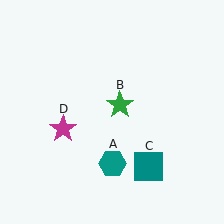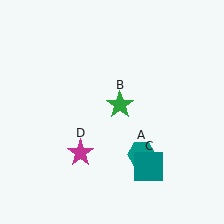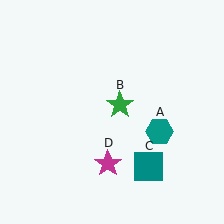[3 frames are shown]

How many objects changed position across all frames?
2 objects changed position: teal hexagon (object A), magenta star (object D).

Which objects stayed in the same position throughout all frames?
Green star (object B) and teal square (object C) remained stationary.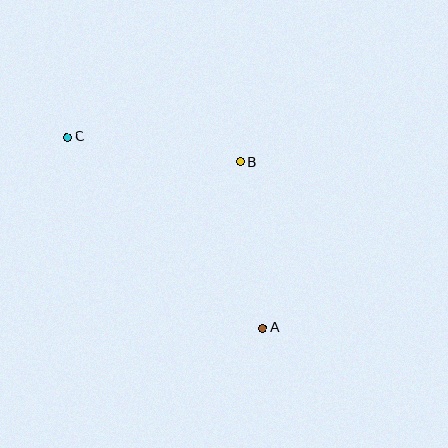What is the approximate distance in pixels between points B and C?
The distance between B and C is approximately 175 pixels.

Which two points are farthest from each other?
Points A and C are farthest from each other.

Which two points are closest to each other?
Points A and B are closest to each other.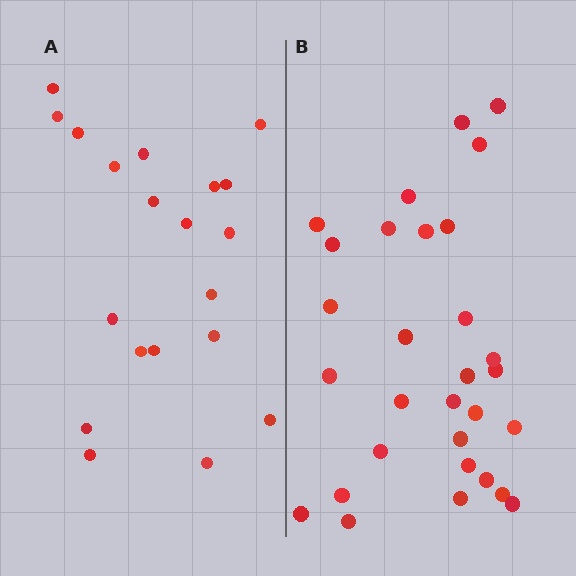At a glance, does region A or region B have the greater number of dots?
Region B (the right region) has more dots.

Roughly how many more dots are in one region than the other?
Region B has roughly 10 or so more dots than region A.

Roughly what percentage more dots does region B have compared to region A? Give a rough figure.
About 50% more.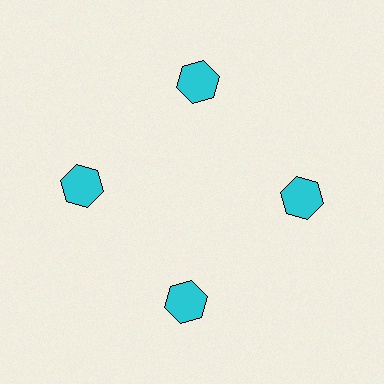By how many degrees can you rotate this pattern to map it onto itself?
The pattern maps onto itself every 90 degrees of rotation.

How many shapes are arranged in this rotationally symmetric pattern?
There are 4 shapes, arranged in 4 groups of 1.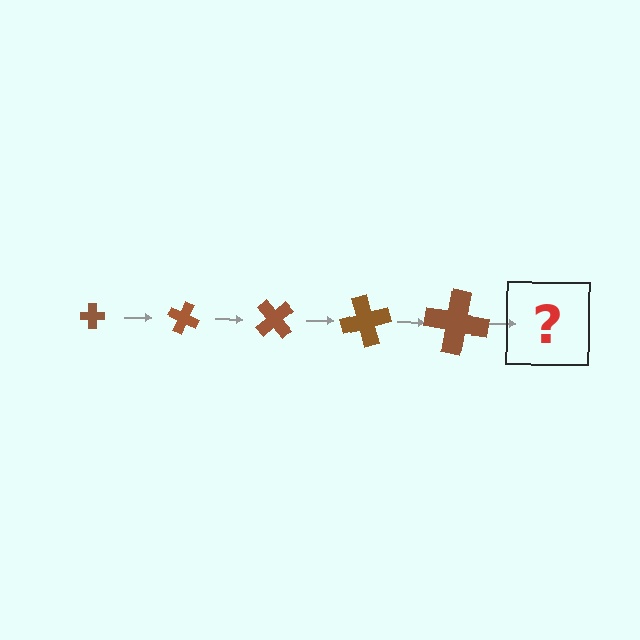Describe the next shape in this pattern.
It should be a cross, larger than the previous one and rotated 125 degrees from the start.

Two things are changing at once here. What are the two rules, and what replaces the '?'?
The two rules are that the cross grows larger each step and it rotates 25 degrees each step. The '?' should be a cross, larger than the previous one and rotated 125 degrees from the start.